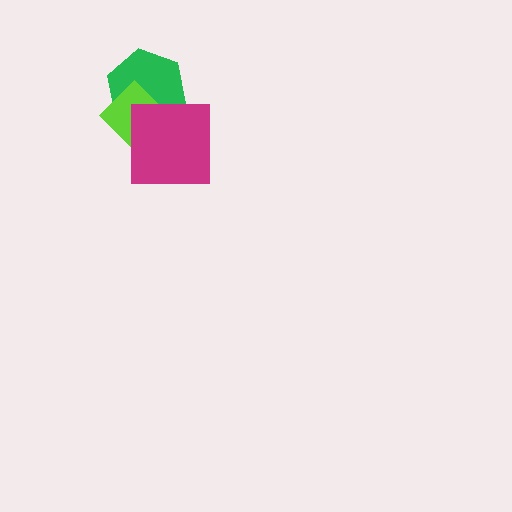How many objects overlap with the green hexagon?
2 objects overlap with the green hexagon.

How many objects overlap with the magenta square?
2 objects overlap with the magenta square.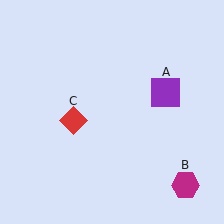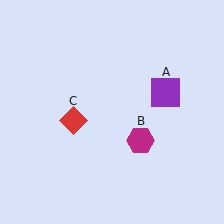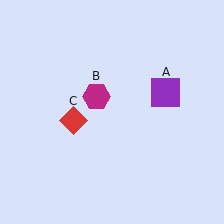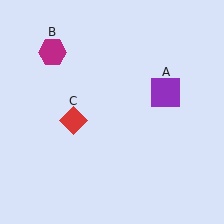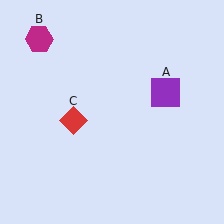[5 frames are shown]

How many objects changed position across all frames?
1 object changed position: magenta hexagon (object B).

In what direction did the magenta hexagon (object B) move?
The magenta hexagon (object B) moved up and to the left.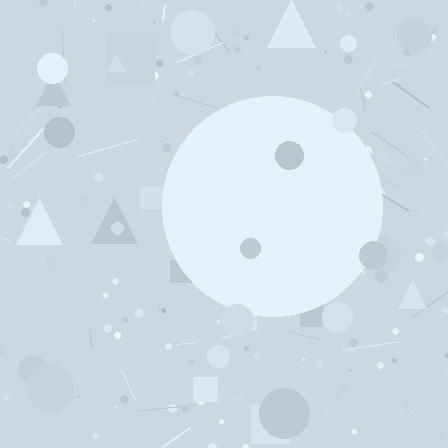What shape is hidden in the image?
A circle is hidden in the image.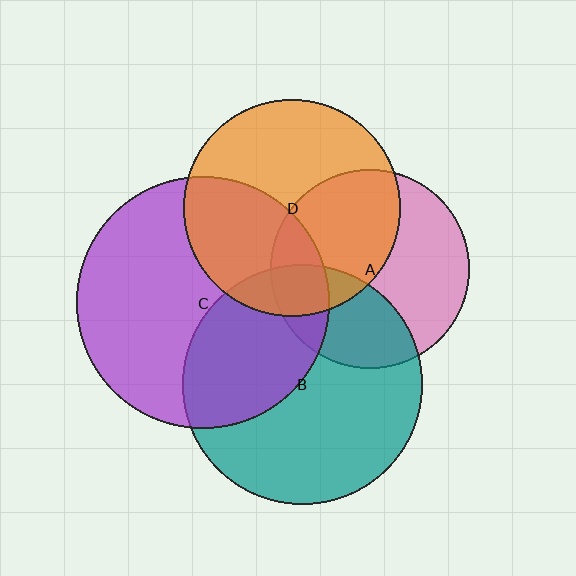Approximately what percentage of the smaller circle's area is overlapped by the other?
Approximately 40%.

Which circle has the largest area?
Circle C (purple).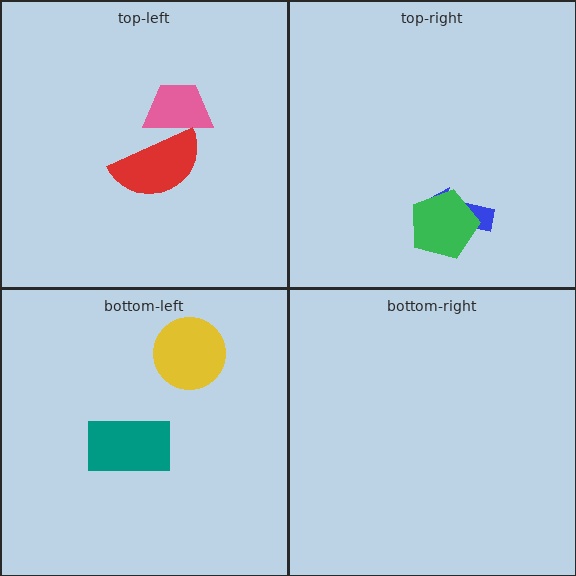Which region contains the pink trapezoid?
The top-left region.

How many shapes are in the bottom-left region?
2.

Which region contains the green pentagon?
The top-right region.